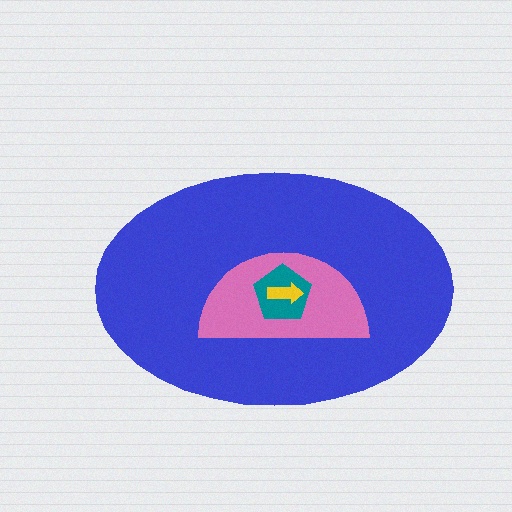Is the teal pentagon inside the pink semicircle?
Yes.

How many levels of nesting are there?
4.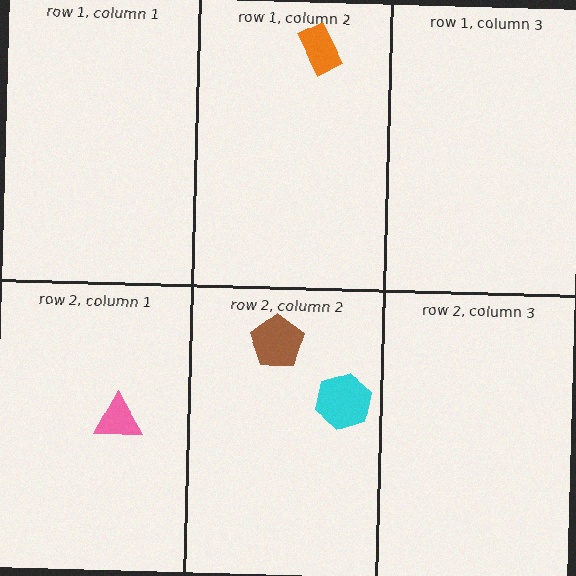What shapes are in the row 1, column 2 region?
The orange rectangle.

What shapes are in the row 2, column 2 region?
The brown pentagon, the cyan hexagon.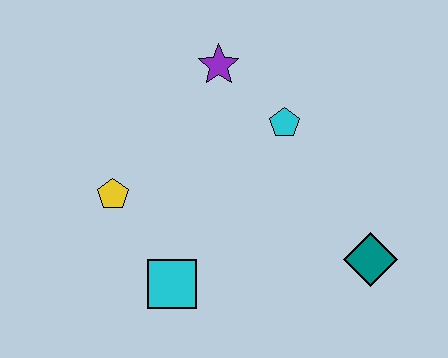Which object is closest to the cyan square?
The yellow pentagon is closest to the cyan square.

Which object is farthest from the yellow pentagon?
The teal diamond is farthest from the yellow pentagon.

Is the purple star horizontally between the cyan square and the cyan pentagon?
Yes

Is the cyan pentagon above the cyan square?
Yes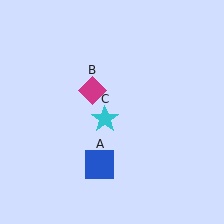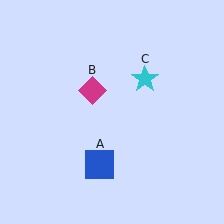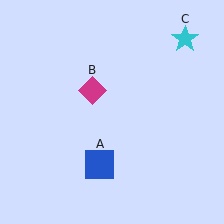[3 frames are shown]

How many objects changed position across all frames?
1 object changed position: cyan star (object C).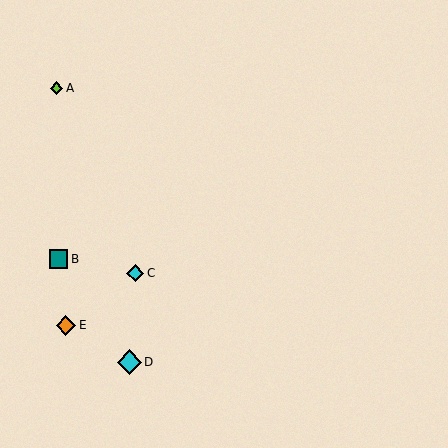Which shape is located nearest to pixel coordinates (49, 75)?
The lime diamond (labeled A) at (57, 88) is nearest to that location.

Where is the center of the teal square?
The center of the teal square is at (59, 259).